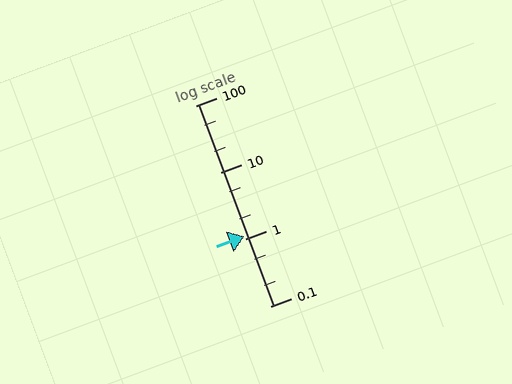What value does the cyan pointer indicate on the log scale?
The pointer indicates approximately 1.1.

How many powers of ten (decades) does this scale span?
The scale spans 3 decades, from 0.1 to 100.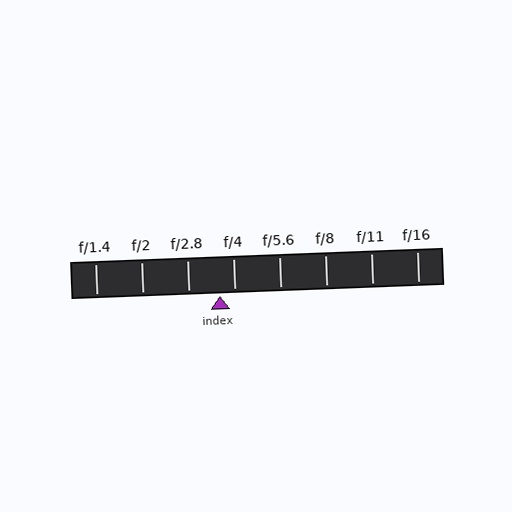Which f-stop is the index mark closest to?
The index mark is closest to f/4.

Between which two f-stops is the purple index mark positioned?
The index mark is between f/2.8 and f/4.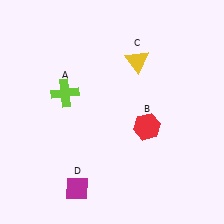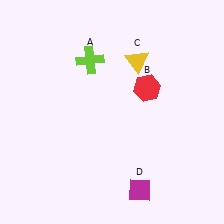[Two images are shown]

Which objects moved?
The objects that moved are: the lime cross (A), the red hexagon (B), the magenta diamond (D).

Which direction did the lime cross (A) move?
The lime cross (A) moved up.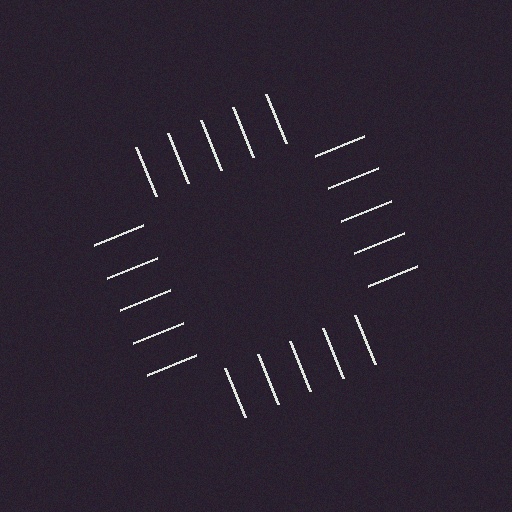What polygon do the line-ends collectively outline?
An illusory square — the line segments terminate on its edges but no continuous stroke is drawn.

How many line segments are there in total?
20 — 5 along each of the 4 edges.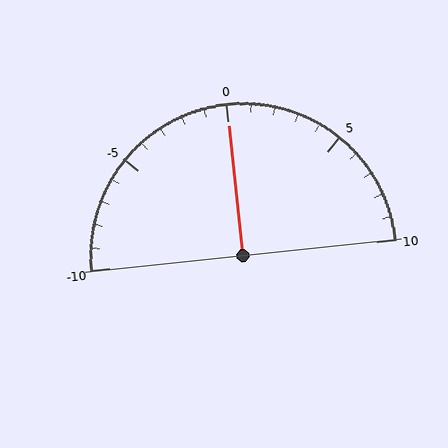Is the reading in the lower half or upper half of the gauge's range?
The reading is in the upper half of the range (-10 to 10).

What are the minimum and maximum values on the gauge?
The gauge ranges from -10 to 10.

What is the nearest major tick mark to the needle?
The nearest major tick mark is 0.